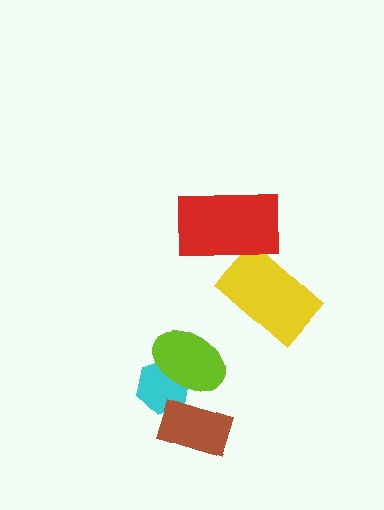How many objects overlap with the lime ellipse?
1 object overlaps with the lime ellipse.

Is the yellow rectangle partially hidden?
Yes, it is partially covered by another shape.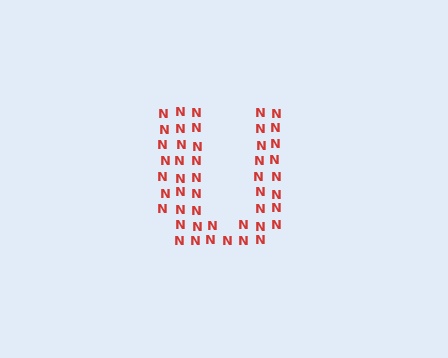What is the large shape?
The large shape is the letter U.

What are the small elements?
The small elements are letter N's.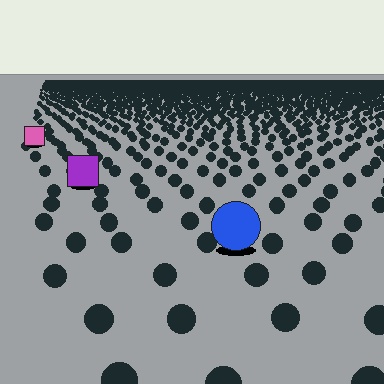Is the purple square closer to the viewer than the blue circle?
No. The blue circle is closer — you can tell from the texture gradient: the ground texture is coarser near it.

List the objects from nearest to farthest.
From nearest to farthest: the blue circle, the purple square, the pink square.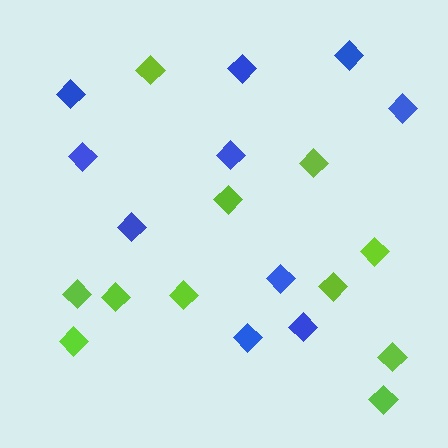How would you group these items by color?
There are 2 groups: one group of lime diamonds (11) and one group of blue diamonds (10).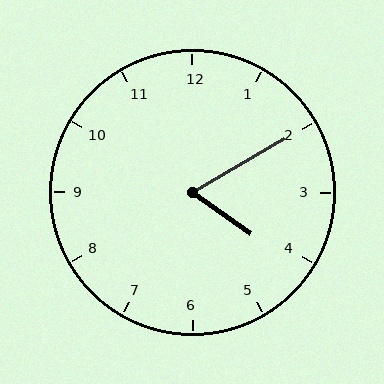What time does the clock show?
4:10.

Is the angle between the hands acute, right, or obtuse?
It is acute.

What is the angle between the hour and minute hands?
Approximately 65 degrees.